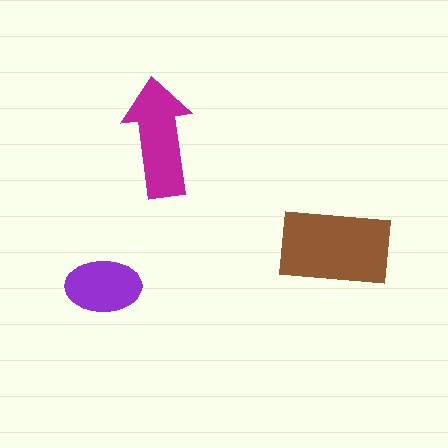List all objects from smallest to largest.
The purple ellipse, the magenta arrow, the brown rectangle.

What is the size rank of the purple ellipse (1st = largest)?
3rd.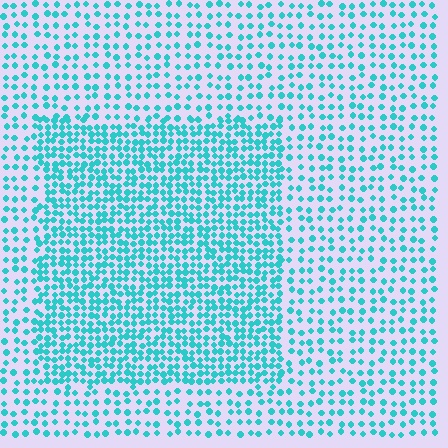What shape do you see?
I see a rectangle.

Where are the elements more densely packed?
The elements are more densely packed inside the rectangle boundary.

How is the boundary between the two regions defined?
The boundary is defined by a change in element density (approximately 2.0x ratio). All elements are the same color, size, and shape.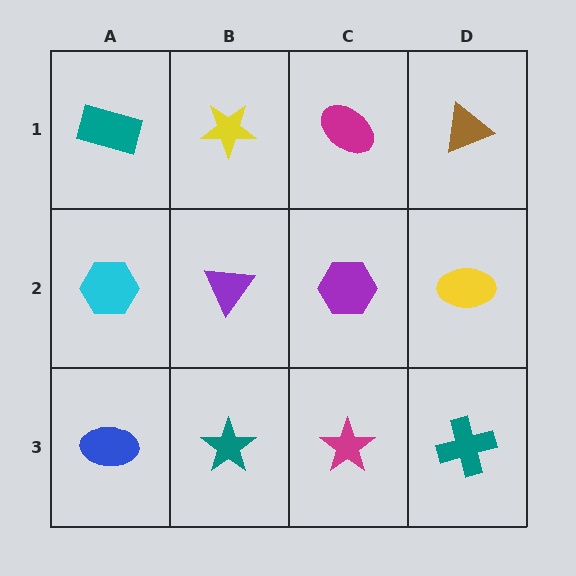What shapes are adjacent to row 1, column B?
A purple triangle (row 2, column B), a teal rectangle (row 1, column A), a magenta ellipse (row 1, column C).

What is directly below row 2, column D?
A teal cross.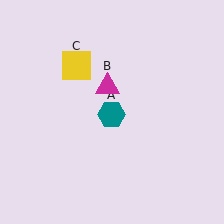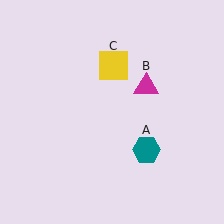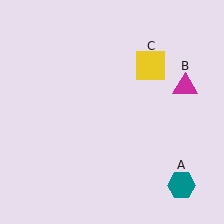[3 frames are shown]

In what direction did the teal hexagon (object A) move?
The teal hexagon (object A) moved down and to the right.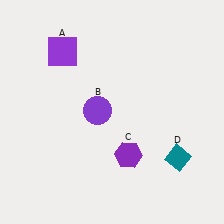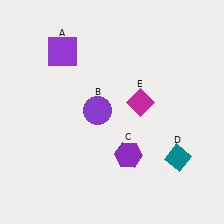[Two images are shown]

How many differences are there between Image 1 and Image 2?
There is 1 difference between the two images.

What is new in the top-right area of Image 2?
A magenta diamond (E) was added in the top-right area of Image 2.